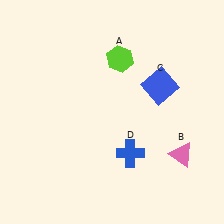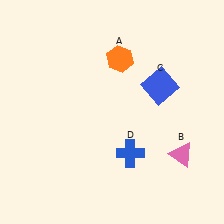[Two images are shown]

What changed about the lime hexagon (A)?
In Image 1, A is lime. In Image 2, it changed to orange.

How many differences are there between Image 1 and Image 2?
There is 1 difference between the two images.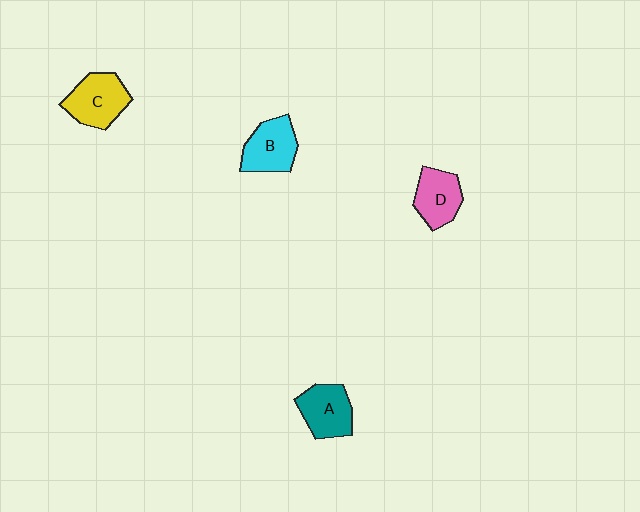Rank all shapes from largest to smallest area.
From largest to smallest: C (yellow), B (cyan), A (teal), D (pink).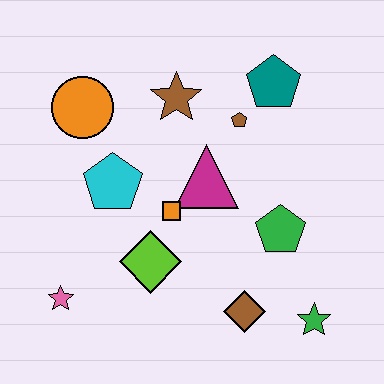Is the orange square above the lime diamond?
Yes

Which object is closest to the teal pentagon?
The brown pentagon is closest to the teal pentagon.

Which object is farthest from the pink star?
The teal pentagon is farthest from the pink star.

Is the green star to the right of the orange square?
Yes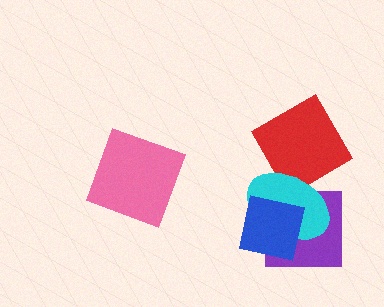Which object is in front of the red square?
The cyan ellipse is in front of the red square.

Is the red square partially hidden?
Yes, it is partially covered by another shape.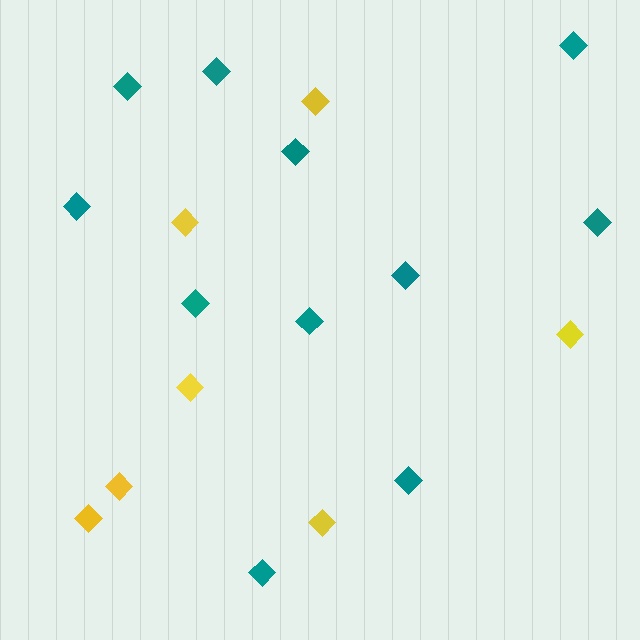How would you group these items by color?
There are 2 groups: one group of yellow diamonds (7) and one group of teal diamonds (11).